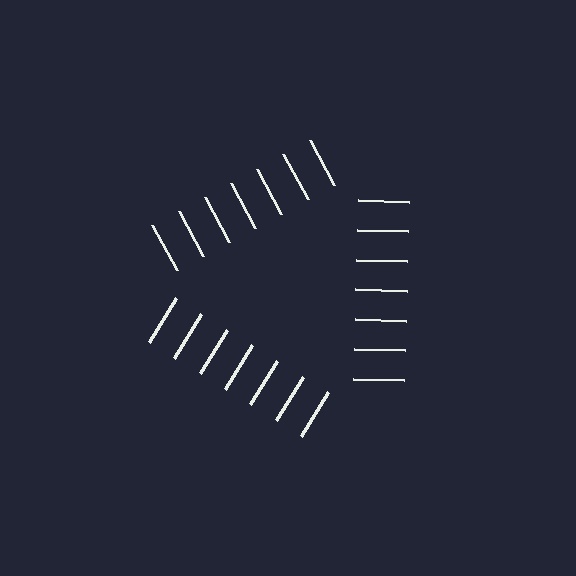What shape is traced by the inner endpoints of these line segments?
An illusory triangle — the line segments terminate on its edges but no continuous stroke is drawn.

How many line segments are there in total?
21 — 7 along each of the 3 edges.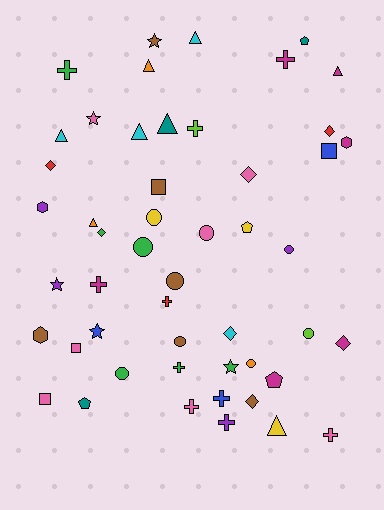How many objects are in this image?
There are 50 objects.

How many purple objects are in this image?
There are 4 purple objects.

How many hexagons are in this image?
There are 3 hexagons.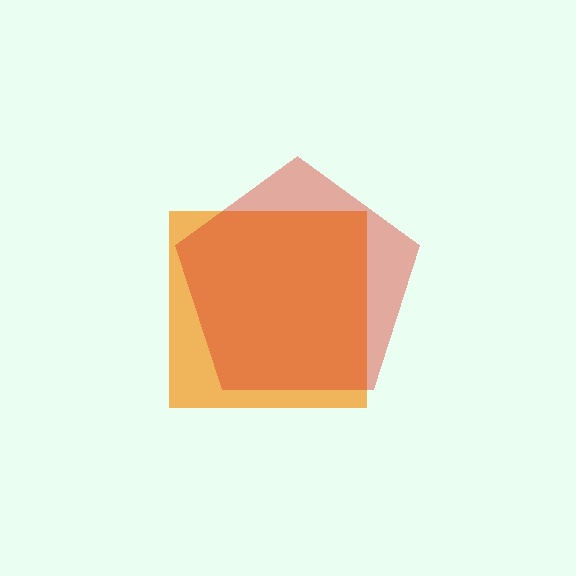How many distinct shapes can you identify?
There are 2 distinct shapes: an orange square, a red pentagon.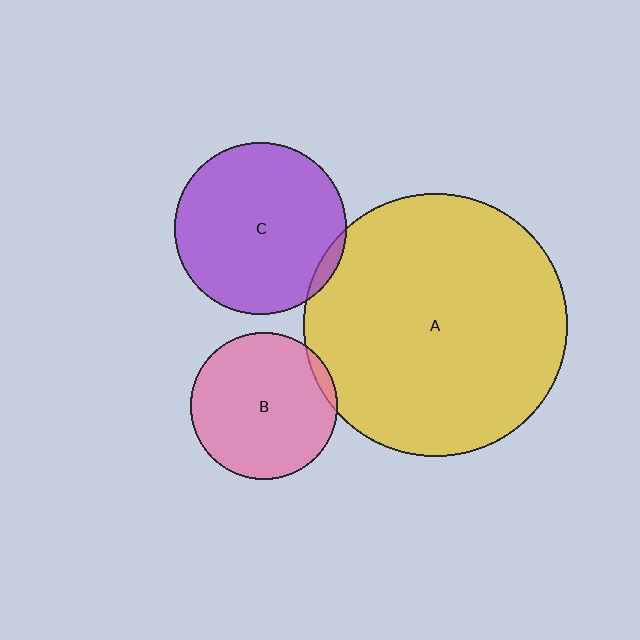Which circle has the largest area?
Circle A (yellow).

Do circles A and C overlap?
Yes.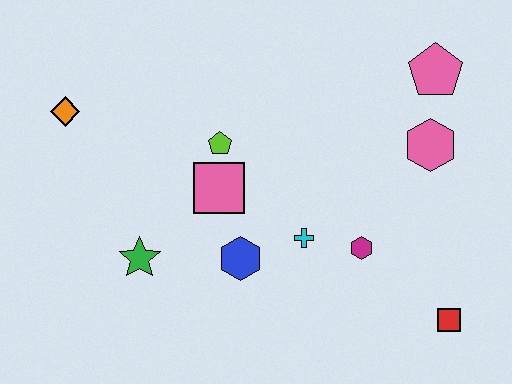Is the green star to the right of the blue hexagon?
No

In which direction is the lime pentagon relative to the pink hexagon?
The lime pentagon is to the left of the pink hexagon.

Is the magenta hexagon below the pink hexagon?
Yes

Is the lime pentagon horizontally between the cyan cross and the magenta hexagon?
No